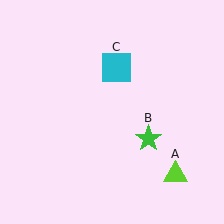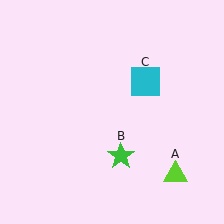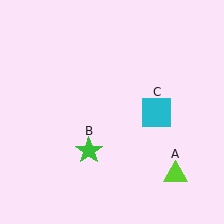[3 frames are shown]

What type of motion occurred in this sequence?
The green star (object B), cyan square (object C) rotated clockwise around the center of the scene.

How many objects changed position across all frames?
2 objects changed position: green star (object B), cyan square (object C).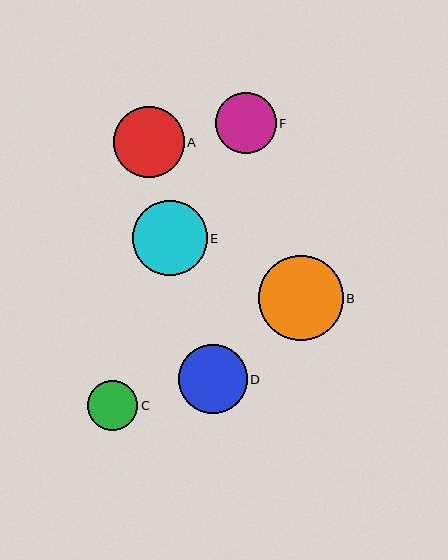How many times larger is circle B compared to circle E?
Circle B is approximately 1.1 times the size of circle E.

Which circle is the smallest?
Circle C is the smallest with a size of approximately 50 pixels.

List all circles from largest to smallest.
From largest to smallest: B, E, A, D, F, C.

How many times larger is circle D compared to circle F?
Circle D is approximately 1.1 times the size of circle F.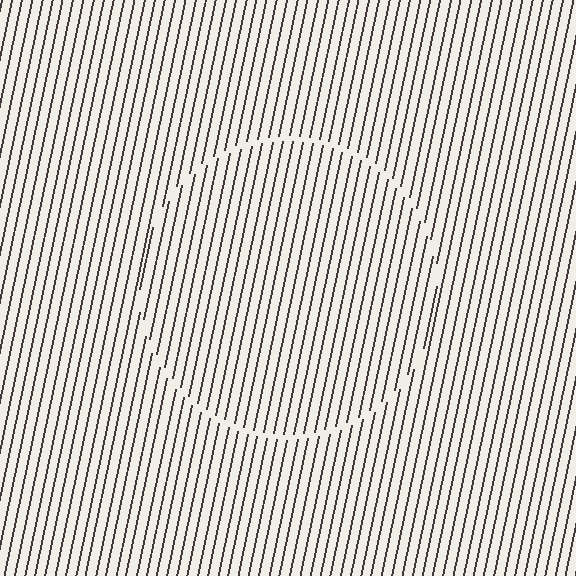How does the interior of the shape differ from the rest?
The interior of the shape contains the same grating, shifted by half a period — the contour is defined by the phase discontinuity where line-ends from the inner and outer gratings abut.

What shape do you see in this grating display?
An illusory circle. The interior of the shape contains the same grating, shifted by half a period — the contour is defined by the phase discontinuity where line-ends from the inner and outer gratings abut.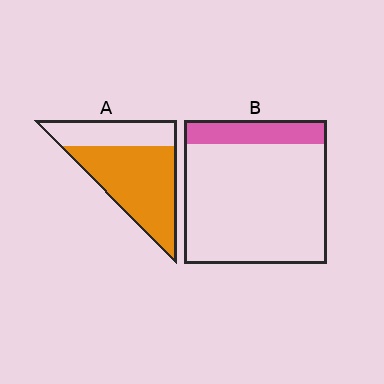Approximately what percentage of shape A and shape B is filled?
A is approximately 65% and B is approximately 15%.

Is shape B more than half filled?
No.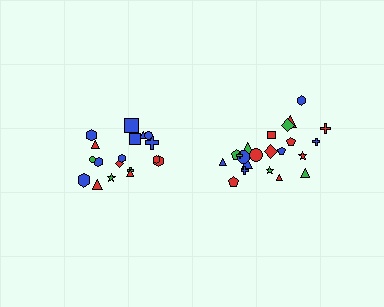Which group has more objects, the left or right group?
The right group.